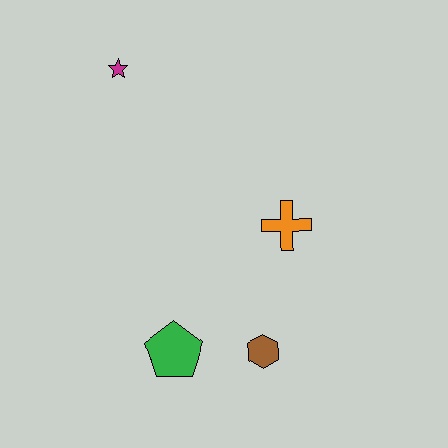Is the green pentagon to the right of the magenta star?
Yes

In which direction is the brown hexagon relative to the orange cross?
The brown hexagon is below the orange cross.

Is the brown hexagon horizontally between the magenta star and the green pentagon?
No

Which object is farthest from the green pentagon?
The magenta star is farthest from the green pentagon.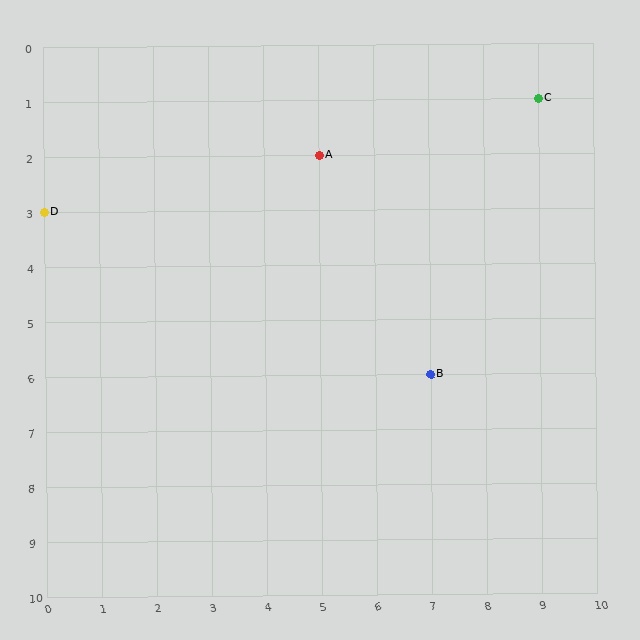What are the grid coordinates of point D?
Point D is at grid coordinates (0, 3).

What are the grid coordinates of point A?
Point A is at grid coordinates (5, 2).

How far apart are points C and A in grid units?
Points C and A are 4 columns and 1 row apart (about 4.1 grid units diagonally).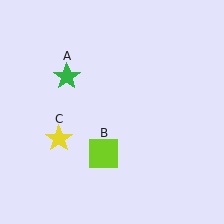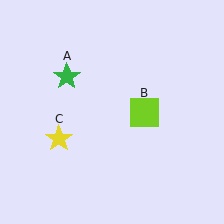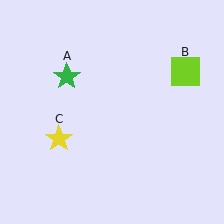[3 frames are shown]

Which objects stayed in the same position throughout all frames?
Green star (object A) and yellow star (object C) remained stationary.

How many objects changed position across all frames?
1 object changed position: lime square (object B).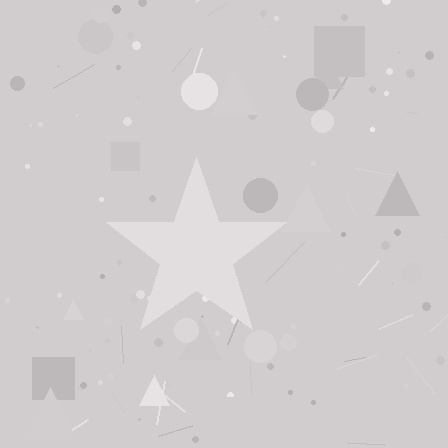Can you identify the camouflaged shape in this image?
The camouflaged shape is a star.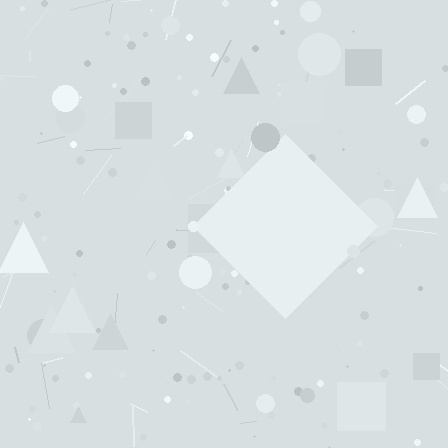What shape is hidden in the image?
A diamond is hidden in the image.